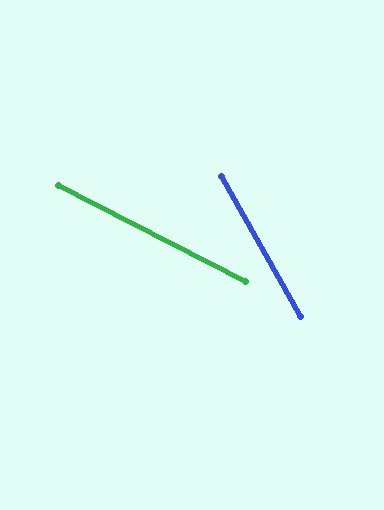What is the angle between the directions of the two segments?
Approximately 33 degrees.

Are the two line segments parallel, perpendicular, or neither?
Neither parallel nor perpendicular — they differ by about 33°.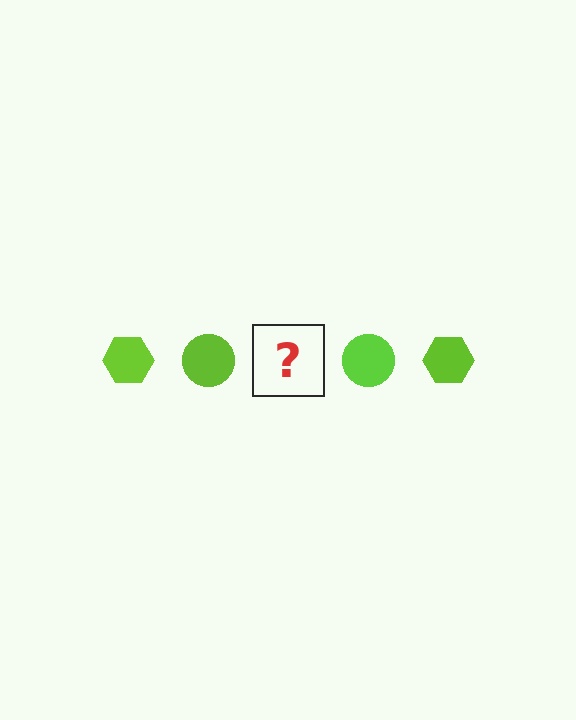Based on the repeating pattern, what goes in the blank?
The blank should be a lime hexagon.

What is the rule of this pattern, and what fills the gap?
The rule is that the pattern cycles through hexagon, circle shapes in lime. The gap should be filled with a lime hexagon.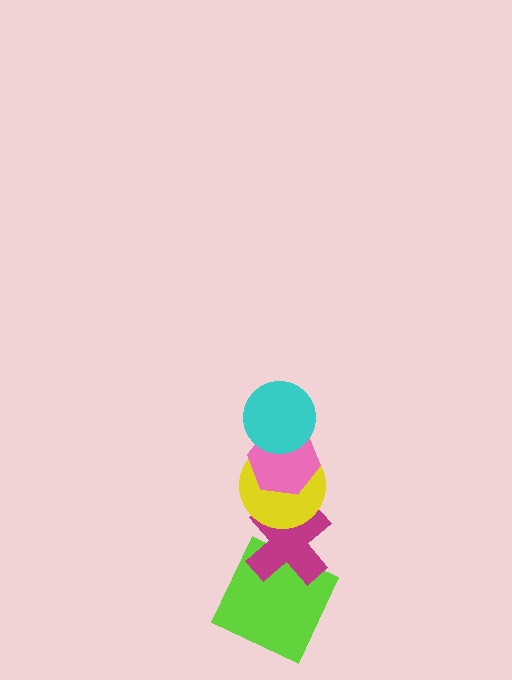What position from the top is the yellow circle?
The yellow circle is 3rd from the top.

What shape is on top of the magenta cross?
The yellow circle is on top of the magenta cross.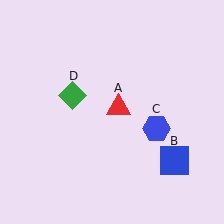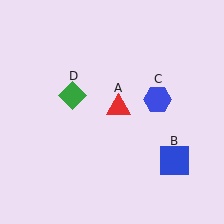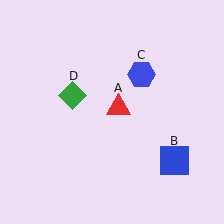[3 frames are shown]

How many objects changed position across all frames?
1 object changed position: blue hexagon (object C).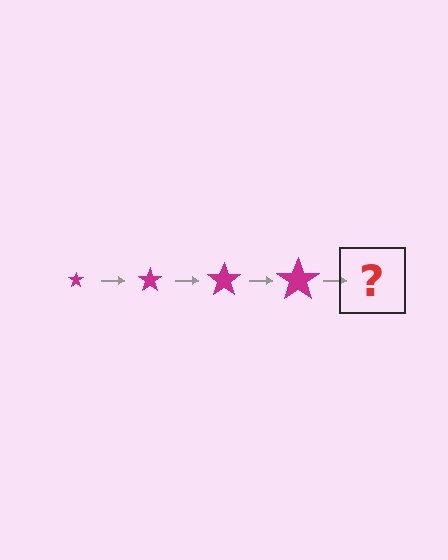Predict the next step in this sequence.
The next step is a magenta star, larger than the previous one.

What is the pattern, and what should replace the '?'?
The pattern is that the star gets progressively larger each step. The '?' should be a magenta star, larger than the previous one.